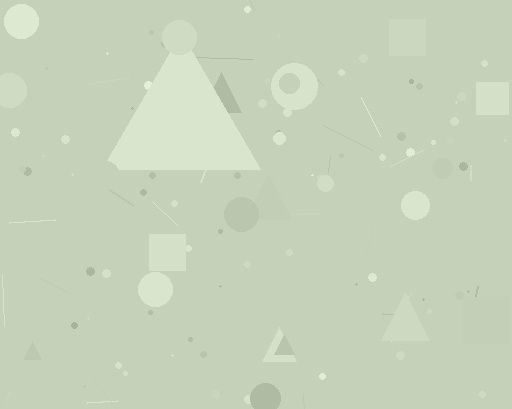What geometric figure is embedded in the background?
A triangle is embedded in the background.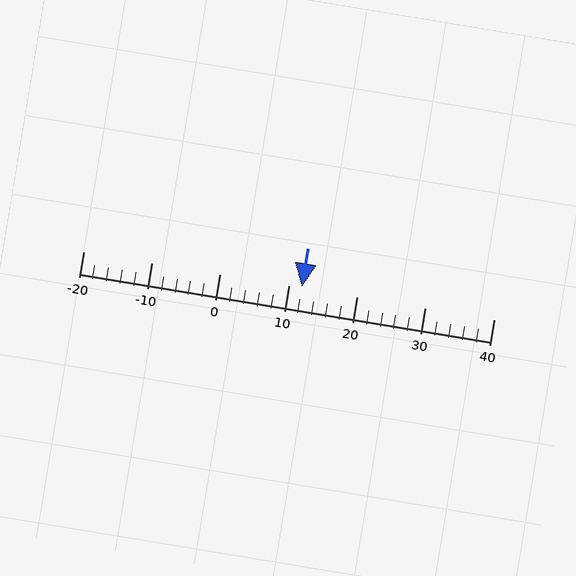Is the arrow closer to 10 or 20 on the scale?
The arrow is closer to 10.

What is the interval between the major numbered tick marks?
The major tick marks are spaced 10 units apart.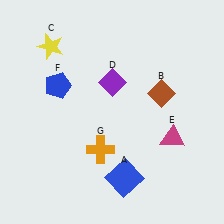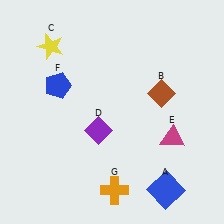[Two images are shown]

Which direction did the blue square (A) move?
The blue square (A) moved right.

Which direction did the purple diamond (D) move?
The purple diamond (D) moved down.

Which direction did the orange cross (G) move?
The orange cross (G) moved down.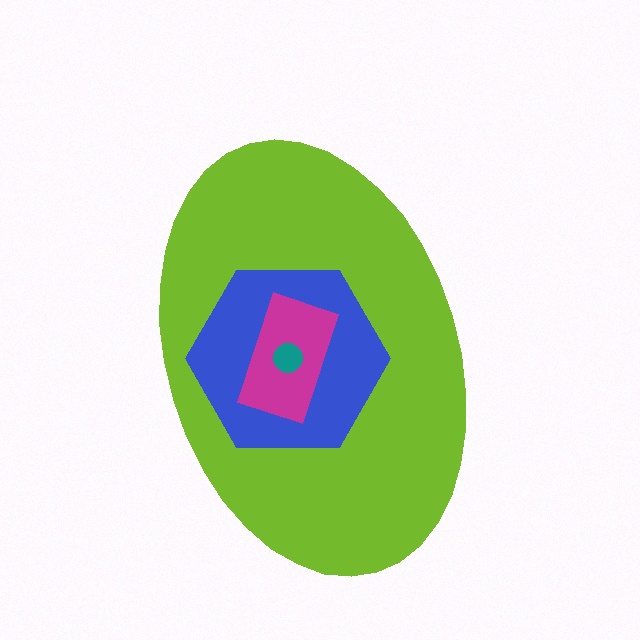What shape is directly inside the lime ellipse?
The blue hexagon.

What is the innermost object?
The teal circle.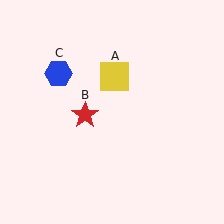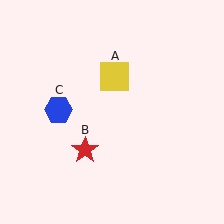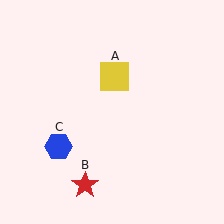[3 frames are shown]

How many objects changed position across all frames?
2 objects changed position: red star (object B), blue hexagon (object C).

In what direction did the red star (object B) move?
The red star (object B) moved down.